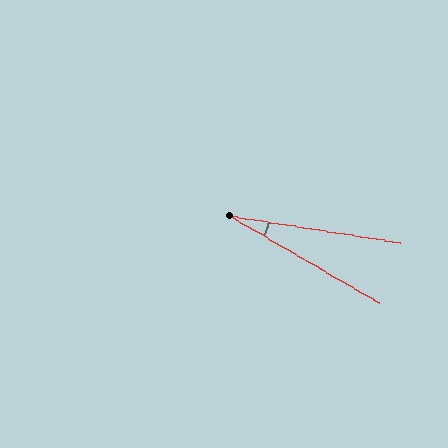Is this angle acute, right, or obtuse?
It is acute.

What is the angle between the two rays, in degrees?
Approximately 21 degrees.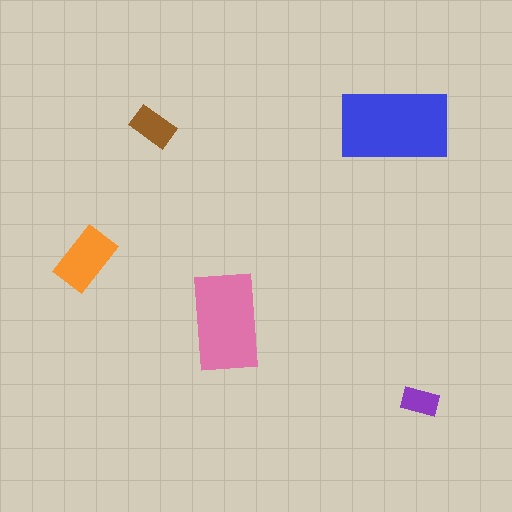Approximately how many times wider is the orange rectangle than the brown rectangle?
About 1.5 times wider.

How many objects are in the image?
There are 5 objects in the image.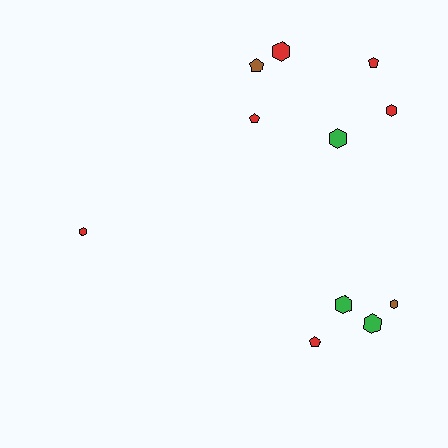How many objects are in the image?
There are 11 objects.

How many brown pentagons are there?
There is 1 brown pentagon.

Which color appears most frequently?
Red, with 6 objects.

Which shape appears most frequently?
Hexagon, with 7 objects.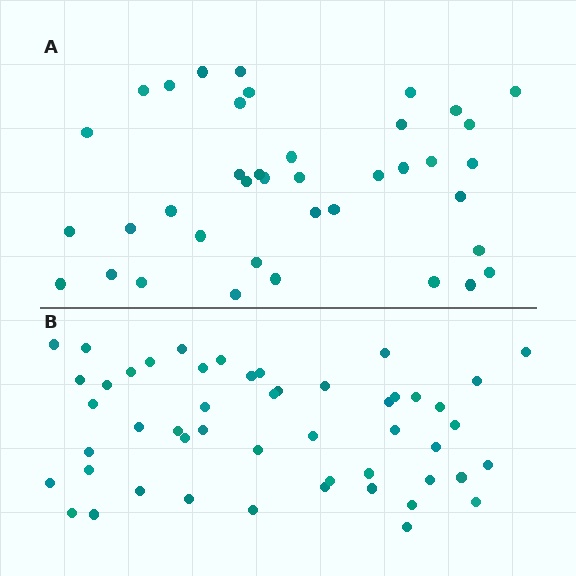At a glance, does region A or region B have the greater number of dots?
Region B (the bottom region) has more dots.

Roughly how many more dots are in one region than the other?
Region B has roughly 12 or so more dots than region A.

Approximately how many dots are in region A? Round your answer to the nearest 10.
About 40 dots. (The exact count is 39, which rounds to 40.)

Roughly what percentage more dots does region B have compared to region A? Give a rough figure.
About 30% more.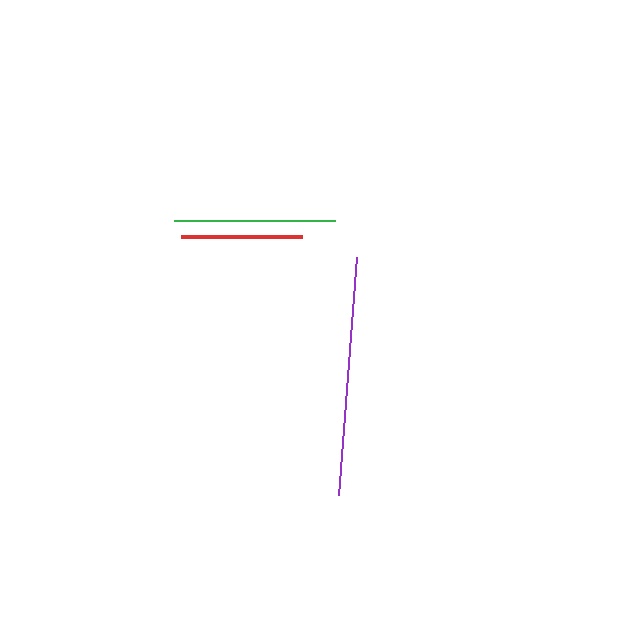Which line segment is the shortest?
The red line is the shortest at approximately 121 pixels.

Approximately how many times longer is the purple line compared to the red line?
The purple line is approximately 2.0 times the length of the red line.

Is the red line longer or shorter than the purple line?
The purple line is longer than the red line.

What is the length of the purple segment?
The purple segment is approximately 239 pixels long.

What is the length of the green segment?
The green segment is approximately 161 pixels long.